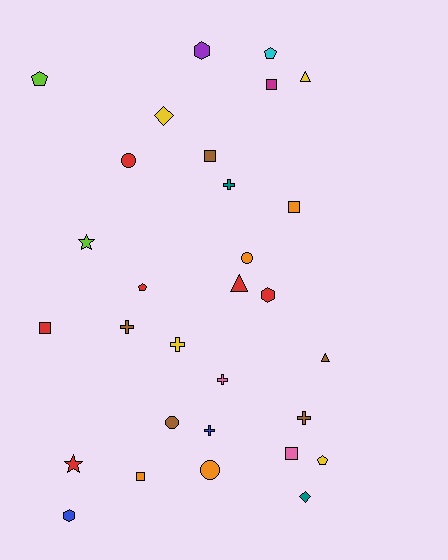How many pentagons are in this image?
There are 4 pentagons.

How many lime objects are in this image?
There are 2 lime objects.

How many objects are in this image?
There are 30 objects.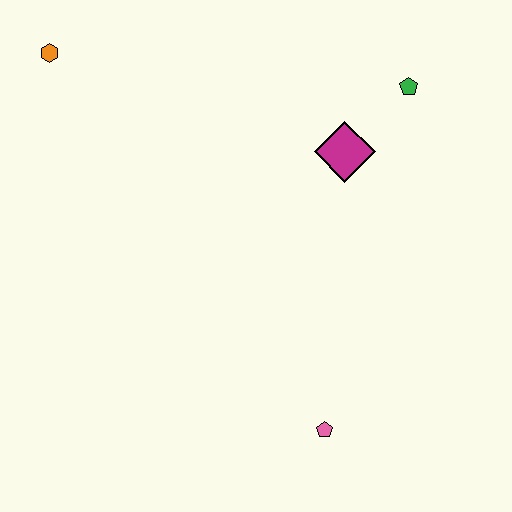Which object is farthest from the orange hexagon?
The pink pentagon is farthest from the orange hexagon.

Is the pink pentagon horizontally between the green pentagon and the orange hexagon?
Yes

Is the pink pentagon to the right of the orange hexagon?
Yes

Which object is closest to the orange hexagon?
The magenta diamond is closest to the orange hexagon.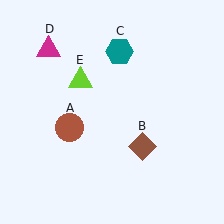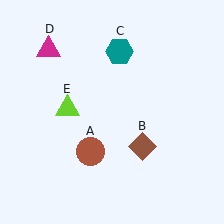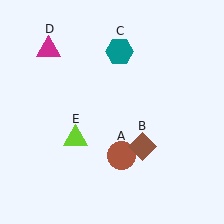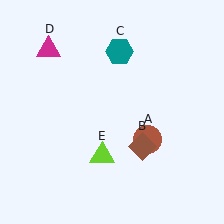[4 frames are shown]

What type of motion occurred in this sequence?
The brown circle (object A), lime triangle (object E) rotated counterclockwise around the center of the scene.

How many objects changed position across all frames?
2 objects changed position: brown circle (object A), lime triangle (object E).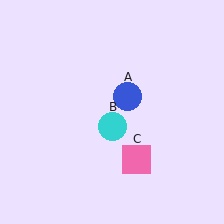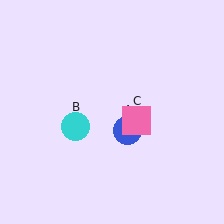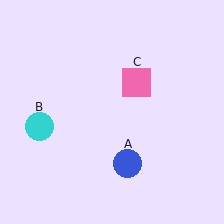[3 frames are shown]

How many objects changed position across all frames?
3 objects changed position: blue circle (object A), cyan circle (object B), pink square (object C).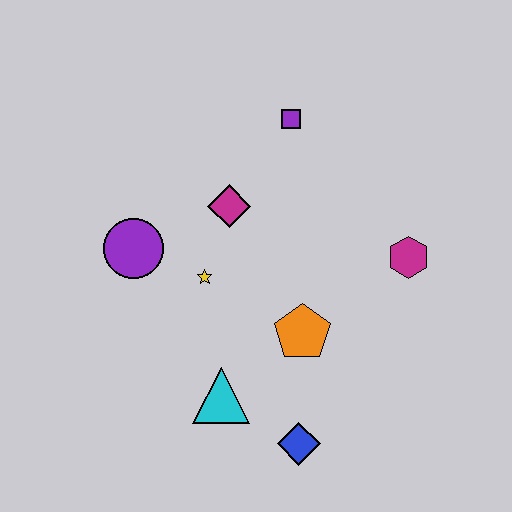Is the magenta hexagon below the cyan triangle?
No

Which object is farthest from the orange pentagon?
The purple square is farthest from the orange pentagon.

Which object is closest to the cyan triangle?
The blue diamond is closest to the cyan triangle.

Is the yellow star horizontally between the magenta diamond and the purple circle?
Yes